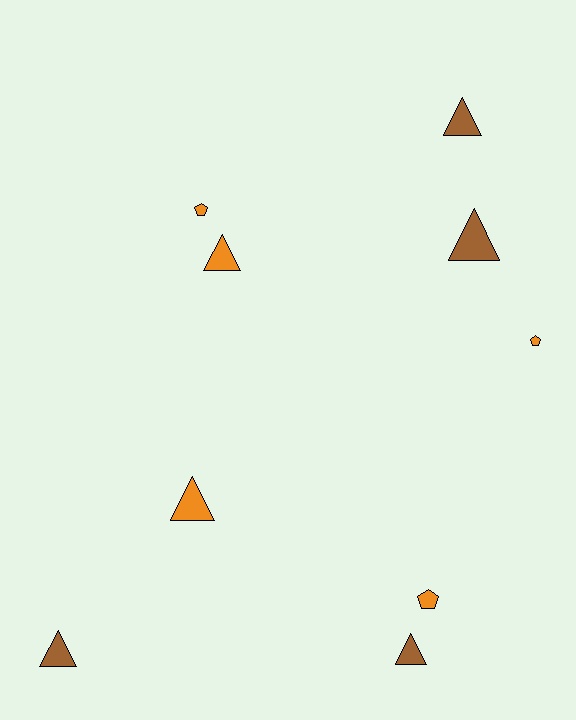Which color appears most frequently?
Orange, with 5 objects.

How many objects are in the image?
There are 9 objects.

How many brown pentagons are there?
There are no brown pentagons.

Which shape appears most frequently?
Triangle, with 6 objects.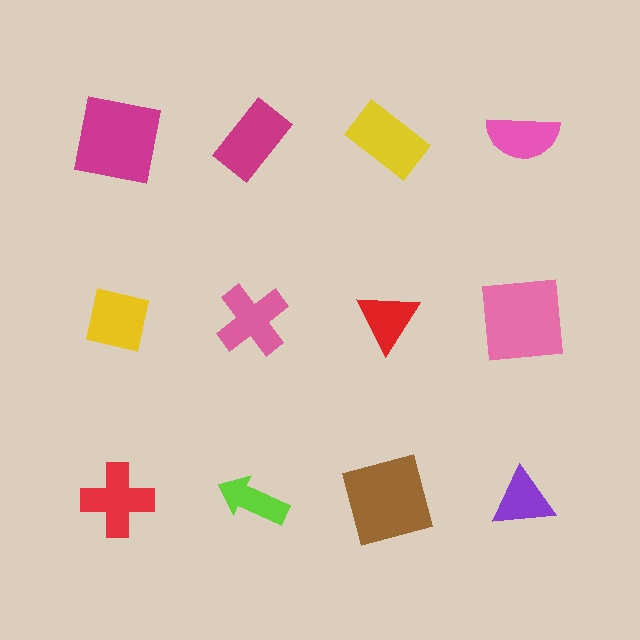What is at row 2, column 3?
A red triangle.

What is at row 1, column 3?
A yellow rectangle.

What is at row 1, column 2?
A magenta rectangle.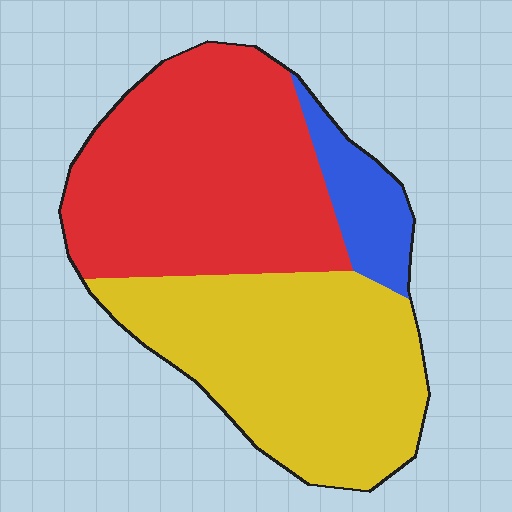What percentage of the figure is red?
Red takes up about one half (1/2) of the figure.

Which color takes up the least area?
Blue, at roughly 10%.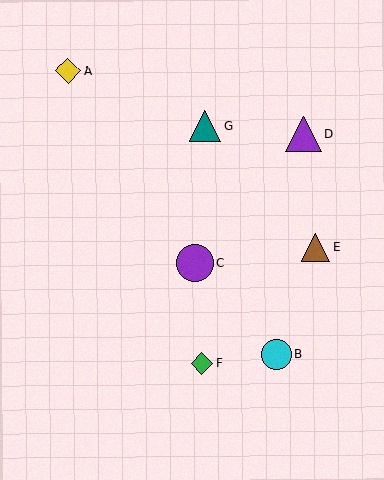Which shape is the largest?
The purple circle (labeled C) is the largest.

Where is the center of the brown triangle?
The center of the brown triangle is at (316, 247).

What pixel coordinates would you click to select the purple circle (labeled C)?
Click at (195, 263) to select the purple circle C.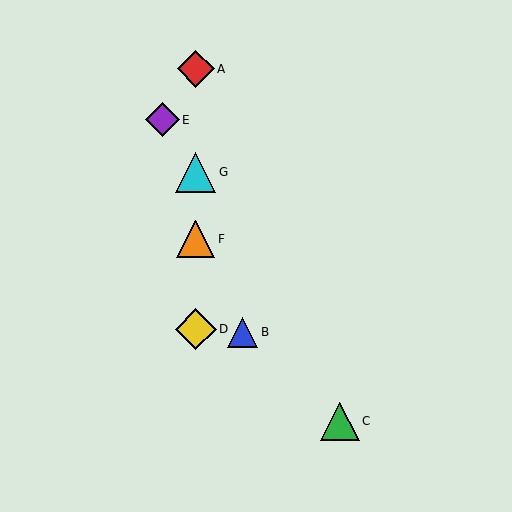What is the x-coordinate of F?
Object F is at x≈196.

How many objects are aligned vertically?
4 objects (A, D, F, G) are aligned vertically.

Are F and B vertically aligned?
No, F is at x≈196 and B is at x≈242.